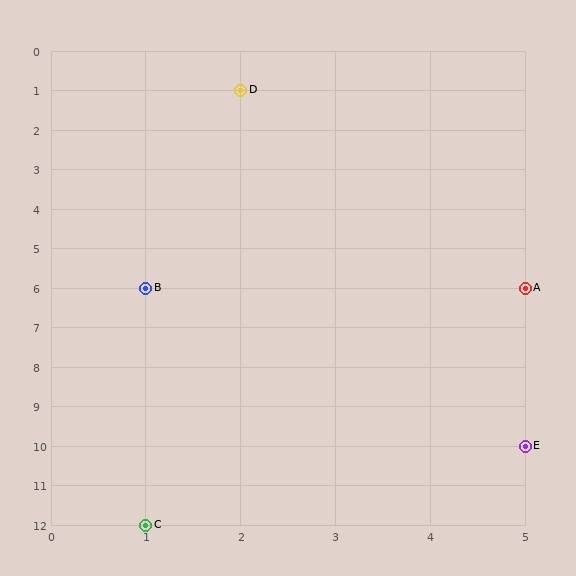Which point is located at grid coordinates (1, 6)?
Point B is at (1, 6).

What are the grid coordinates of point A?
Point A is at grid coordinates (5, 6).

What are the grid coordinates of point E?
Point E is at grid coordinates (5, 10).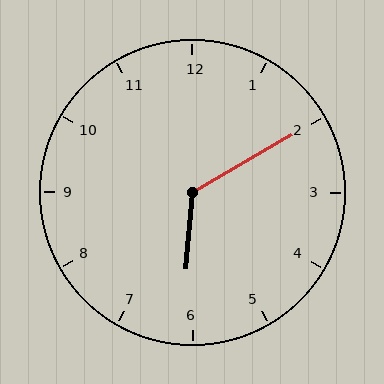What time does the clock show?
6:10.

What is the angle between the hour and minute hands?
Approximately 125 degrees.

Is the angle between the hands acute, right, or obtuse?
It is obtuse.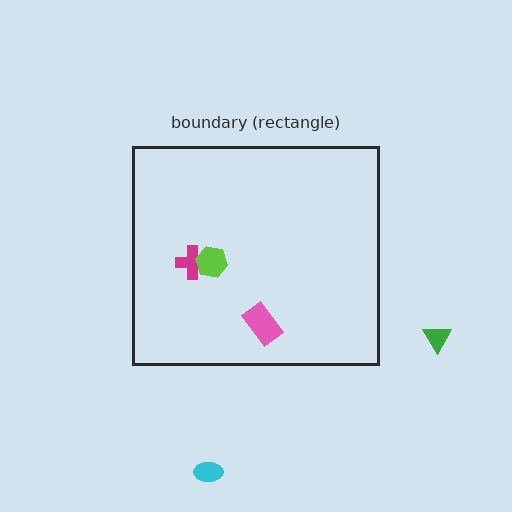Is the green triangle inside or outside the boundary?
Outside.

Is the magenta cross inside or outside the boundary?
Inside.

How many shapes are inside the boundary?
3 inside, 2 outside.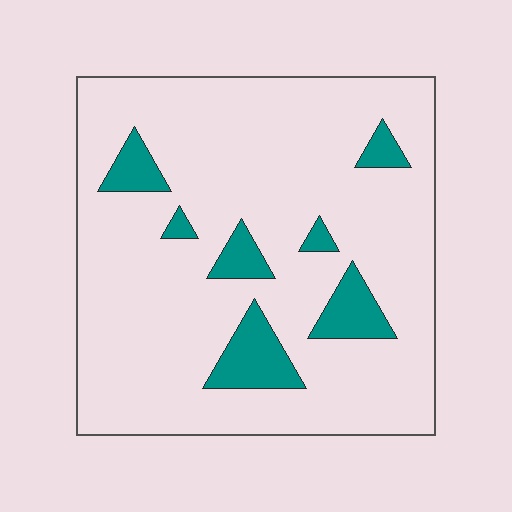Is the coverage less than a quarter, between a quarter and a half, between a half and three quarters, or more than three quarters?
Less than a quarter.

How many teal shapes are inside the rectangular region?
7.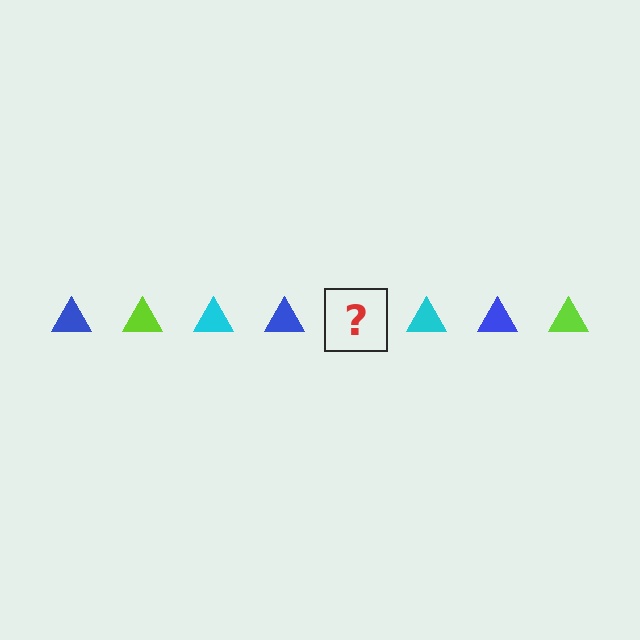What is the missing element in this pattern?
The missing element is a lime triangle.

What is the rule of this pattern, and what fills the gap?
The rule is that the pattern cycles through blue, lime, cyan triangles. The gap should be filled with a lime triangle.